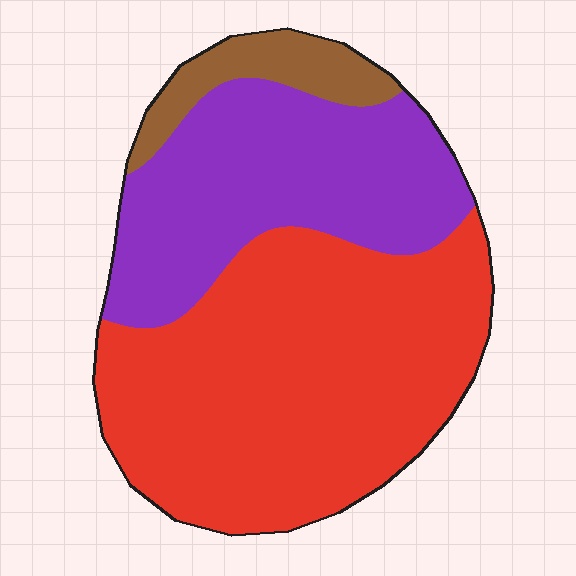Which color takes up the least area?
Brown, at roughly 10%.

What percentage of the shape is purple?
Purple takes up between a quarter and a half of the shape.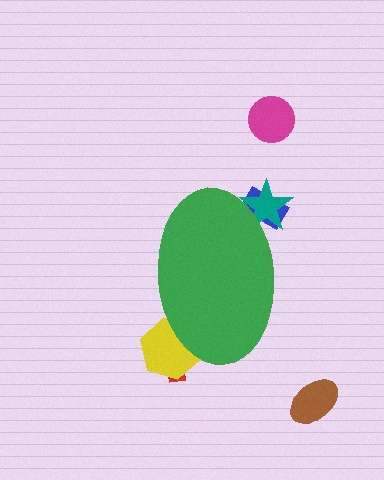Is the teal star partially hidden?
Yes, the teal star is partially hidden behind the green ellipse.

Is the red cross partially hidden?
Yes, the red cross is partially hidden behind the green ellipse.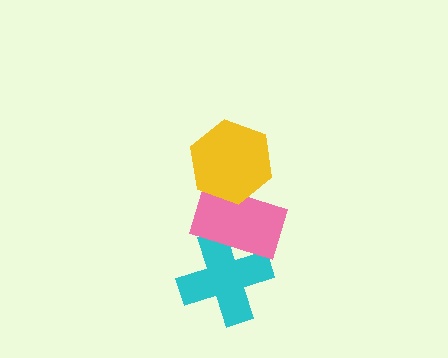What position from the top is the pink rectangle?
The pink rectangle is 2nd from the top.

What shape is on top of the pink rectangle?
The yellow hexagon is on top of the pink rectangle.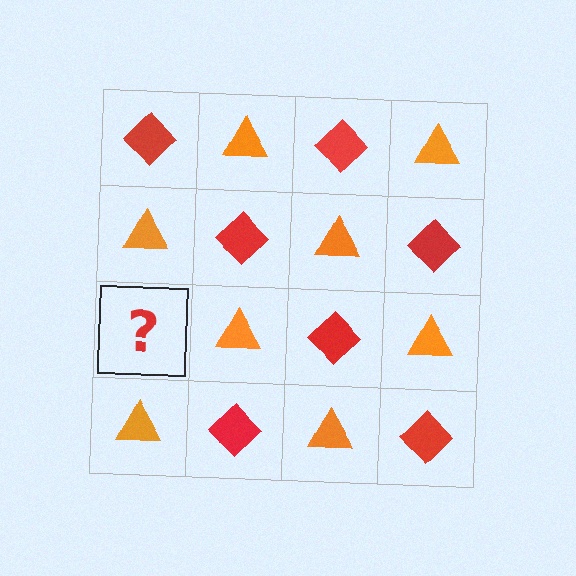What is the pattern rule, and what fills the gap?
The rule is that it alternates red diamond and orange triangle in a checkerboard pattern. The gap should be filled with a red diamond.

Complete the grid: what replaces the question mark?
The question mark should be replaced with a red diamond.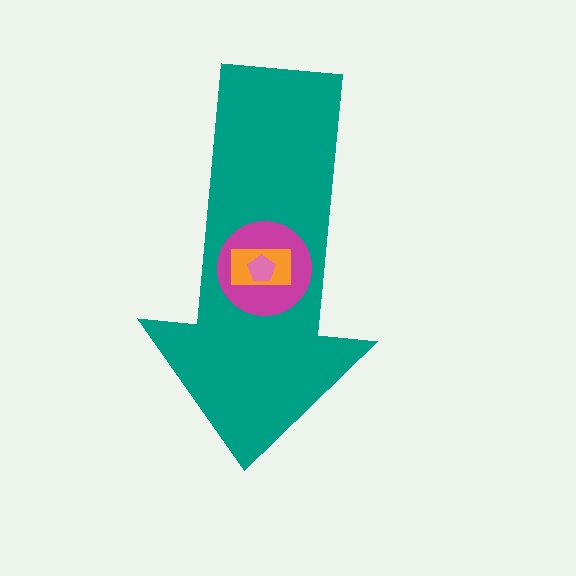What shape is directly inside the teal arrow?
The magenta circle.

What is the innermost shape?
The pink pentagon.